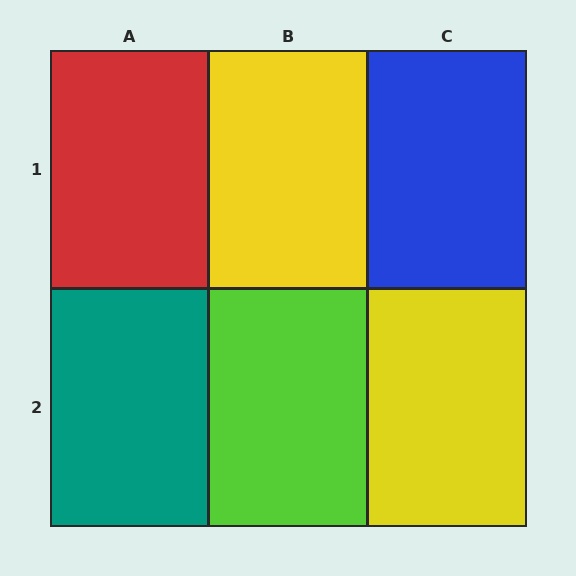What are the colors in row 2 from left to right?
Teal, lime, yellow.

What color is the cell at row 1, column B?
Yellow.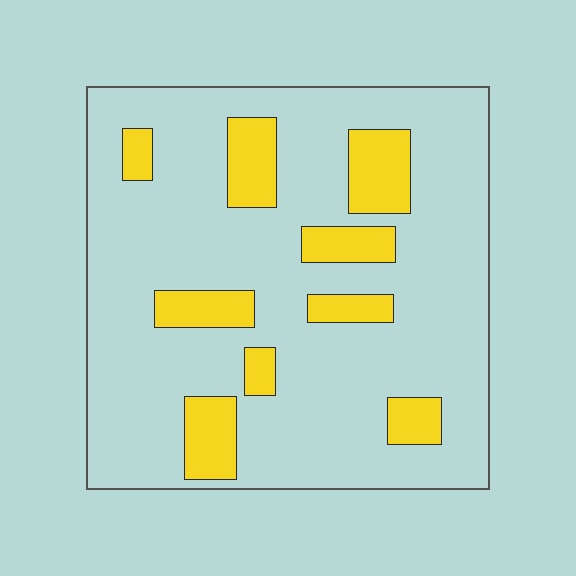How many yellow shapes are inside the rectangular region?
9.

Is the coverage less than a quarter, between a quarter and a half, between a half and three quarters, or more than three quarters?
Less than a quarter.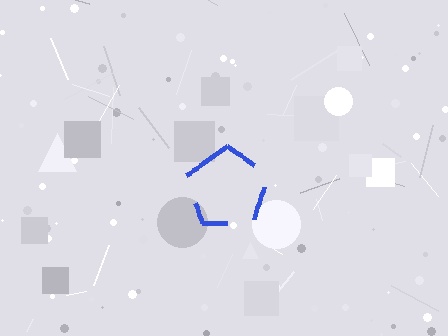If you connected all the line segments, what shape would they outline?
They would outline a pentagon.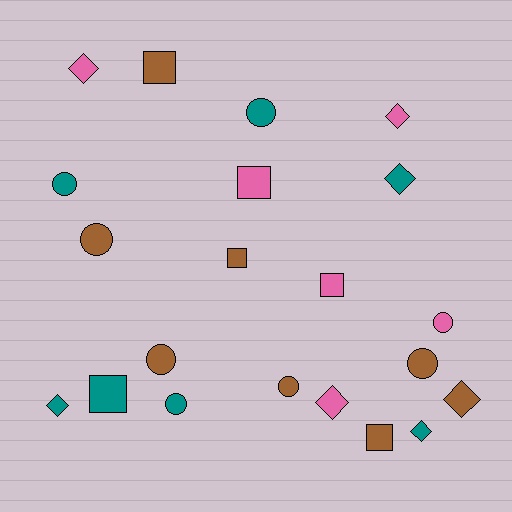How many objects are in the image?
There are 21 objects.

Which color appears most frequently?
Brown, with 8 objects.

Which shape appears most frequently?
Circle, with 8 objects.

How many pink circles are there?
There is 1 pink circle.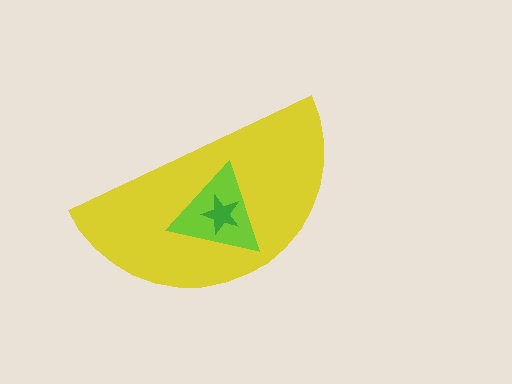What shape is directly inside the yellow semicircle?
The lime triangle.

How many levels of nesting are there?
3.